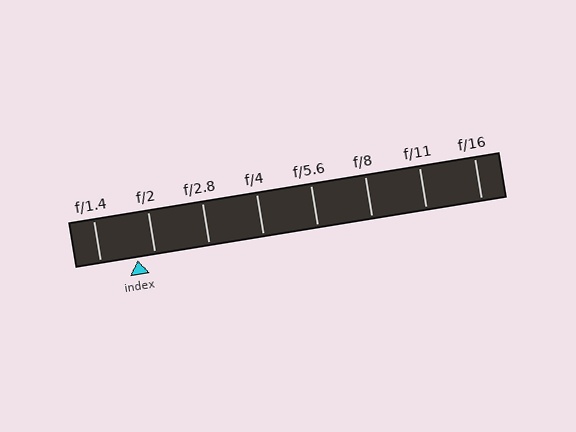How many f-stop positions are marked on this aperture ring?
There are 8 f-stop positions marked.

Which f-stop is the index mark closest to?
The index mark is closest to f/2.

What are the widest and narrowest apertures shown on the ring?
The widest aperture shown is f/1.4 and the narrowest is f/16.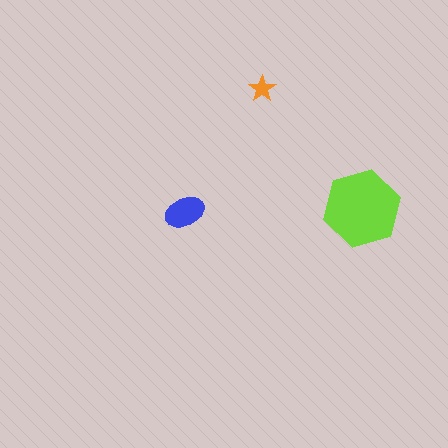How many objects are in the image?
There are 3 objects in the image.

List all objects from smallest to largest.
The orange star, the blue ellipse, the lime hexagon.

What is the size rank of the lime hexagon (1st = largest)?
1st.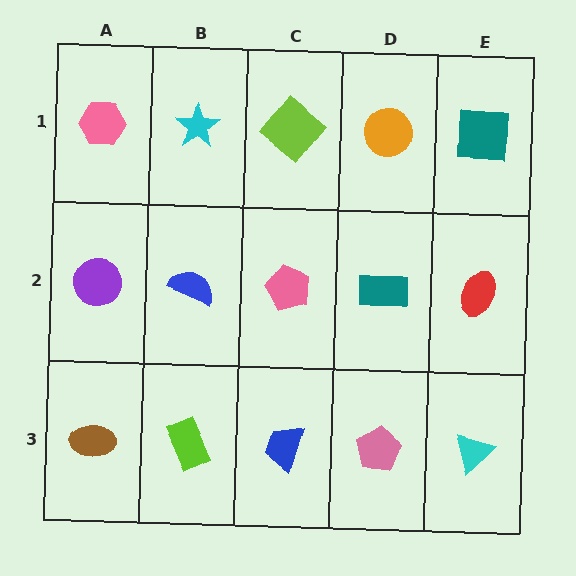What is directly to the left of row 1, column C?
A cyan star.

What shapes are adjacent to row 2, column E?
A teal square (row 1, column E), a cyan triangle (row 3, column E), a teal rectangle (row 2, column D).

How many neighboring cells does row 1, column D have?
3.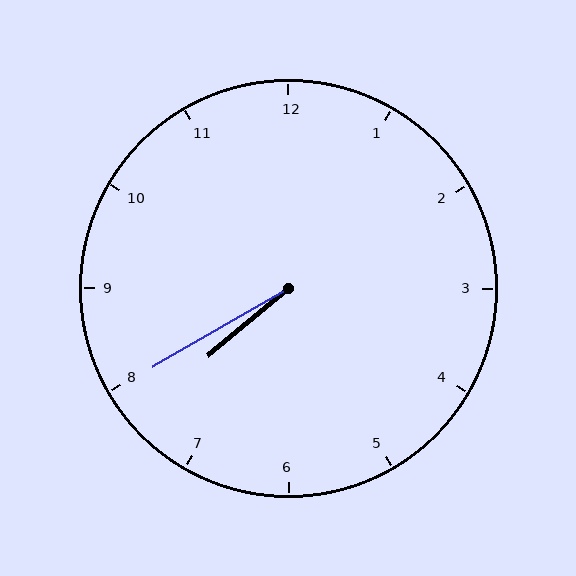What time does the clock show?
7:40.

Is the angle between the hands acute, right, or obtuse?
It is acute.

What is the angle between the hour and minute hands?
Approximately 10 degrees.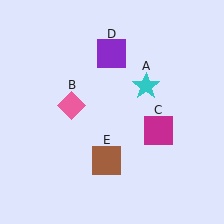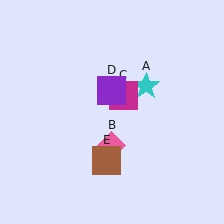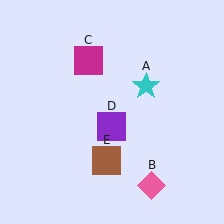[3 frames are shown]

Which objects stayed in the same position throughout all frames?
Cyan star (object A) and brown square (object E) remained stationary.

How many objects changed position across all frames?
3 objects changed position: pink diamond (object B), magenta square (object C), purple square (object D).